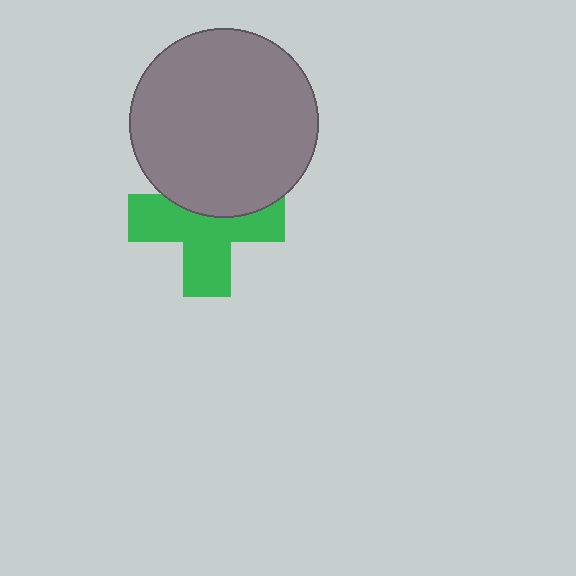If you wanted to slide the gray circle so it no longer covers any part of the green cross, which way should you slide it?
Slide it up — that is the most direct way to separate the two shapes.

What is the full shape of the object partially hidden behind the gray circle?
The partially hidden object is a green cross.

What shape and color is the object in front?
The object in front is a gray circle.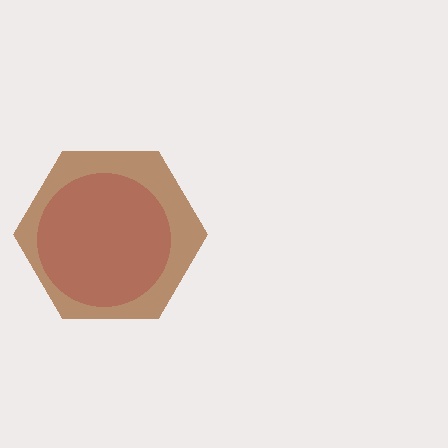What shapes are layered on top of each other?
The layered shapes are: a magenta circle, a brown hexagon.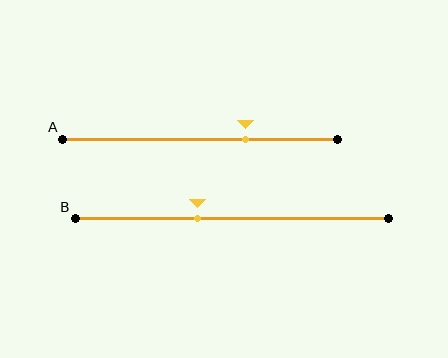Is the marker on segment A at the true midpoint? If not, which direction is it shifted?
No, the marker on segment A is shifted to the right by about 17% of the segment length.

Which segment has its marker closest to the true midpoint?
Segment B has its marker closest to the true midpoint.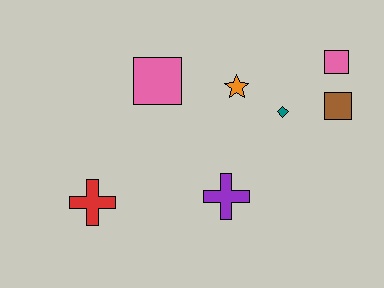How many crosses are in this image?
There are 2 crosses.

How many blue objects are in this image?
There are no blue objects.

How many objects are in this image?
There are 7 objects.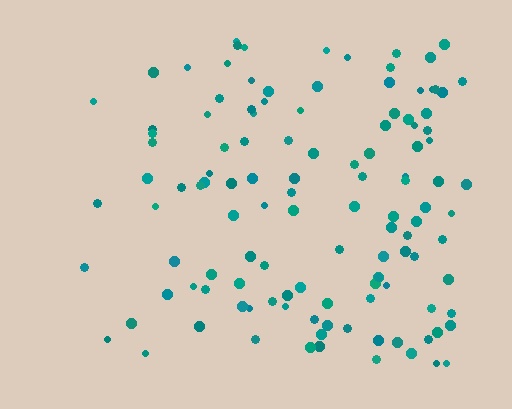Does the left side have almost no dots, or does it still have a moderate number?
Still a moderate number, just noticeably fewer than the right.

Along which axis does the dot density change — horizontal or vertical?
Horizontal.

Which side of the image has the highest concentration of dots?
The right.